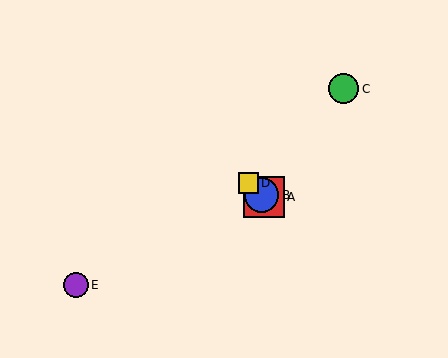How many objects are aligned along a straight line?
3 objects (A, B, D) are aligned along a straight line.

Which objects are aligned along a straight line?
Objects A, B, D are aligned along a straight line.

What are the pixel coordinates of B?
Object B is at (261, 195).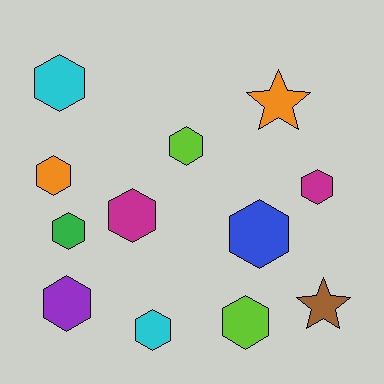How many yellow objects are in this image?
There are no yellow objects.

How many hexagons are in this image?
There are 10 hexagons.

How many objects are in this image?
There are 12 objects.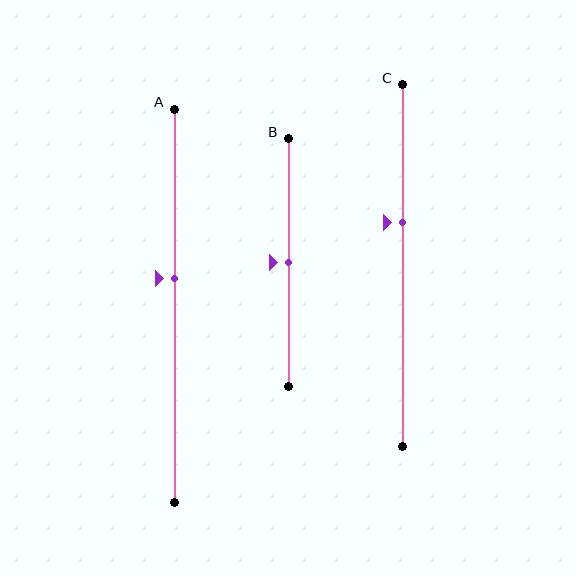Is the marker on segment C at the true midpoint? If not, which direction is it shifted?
No, the marker on segment C is shifted upward by about 12% of the segment length.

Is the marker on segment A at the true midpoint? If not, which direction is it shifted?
No, the marker on segment A is shifted upward by about 7% of the segment length.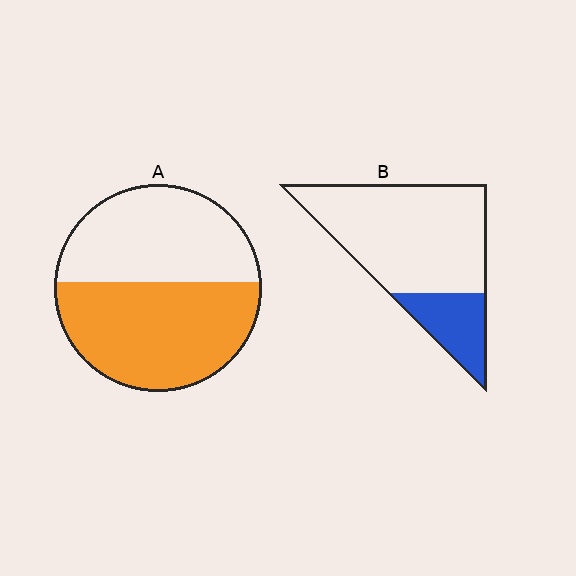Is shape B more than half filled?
No.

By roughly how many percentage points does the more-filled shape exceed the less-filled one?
By roughly 30 percentage points (A over B).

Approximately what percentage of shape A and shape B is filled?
A is approximately 55% and B is approximately 25%.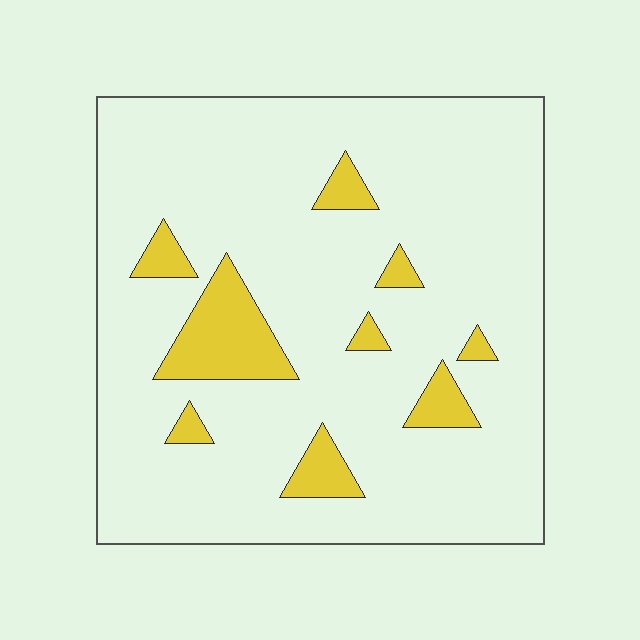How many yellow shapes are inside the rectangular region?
9.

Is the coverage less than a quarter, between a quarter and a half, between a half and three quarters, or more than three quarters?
Less than a quarter.